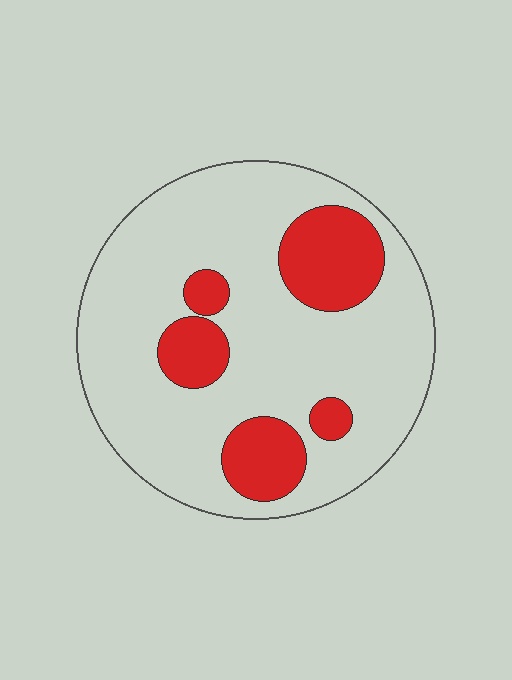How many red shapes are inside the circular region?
5.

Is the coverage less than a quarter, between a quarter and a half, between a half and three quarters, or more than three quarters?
Less than a quarter.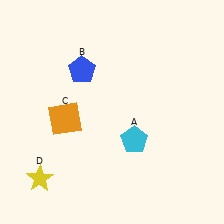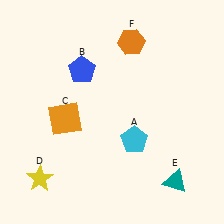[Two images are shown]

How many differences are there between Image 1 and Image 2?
There are 2 differences between the two images.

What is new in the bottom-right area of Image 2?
A teal triangle (E) was added in the bottom-right area of Image 2.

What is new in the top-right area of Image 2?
An orange hexagon (F) was added in the top-right area of Image 2.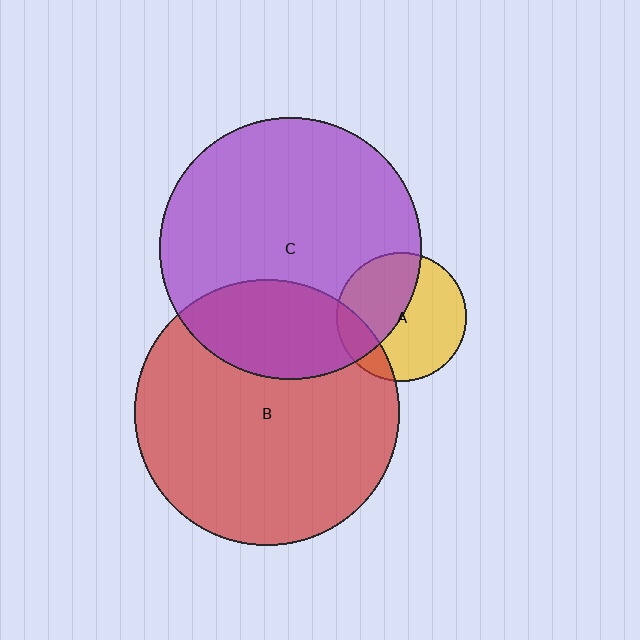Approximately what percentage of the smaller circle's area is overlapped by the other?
Approximately 15%.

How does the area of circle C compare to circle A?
Approximately 4.1 times.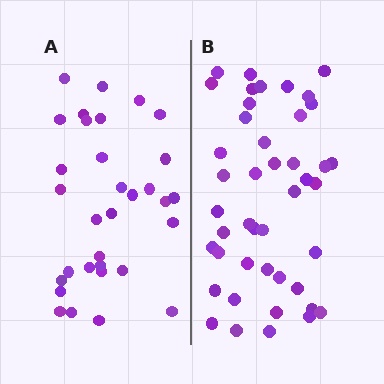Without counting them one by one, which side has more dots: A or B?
Region B (the right region) has more dots.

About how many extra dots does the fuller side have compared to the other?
Region B has roughly 12 or so more dots than region A.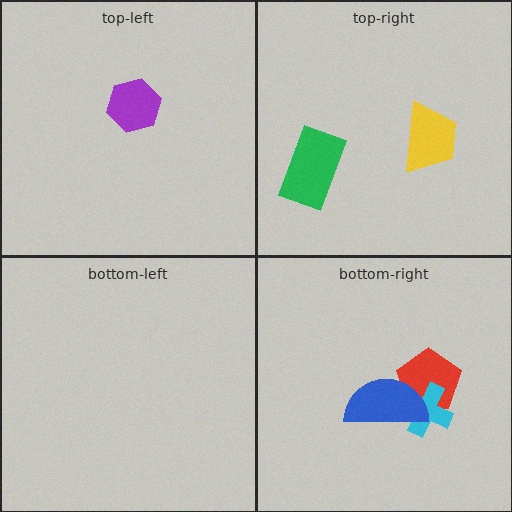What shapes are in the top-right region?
The yellow trapezoid, the green rectangle.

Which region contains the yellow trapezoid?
The top-right region.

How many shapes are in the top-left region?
1.